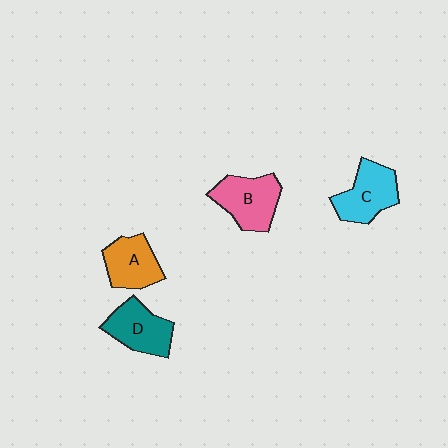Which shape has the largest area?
Shape B (pink).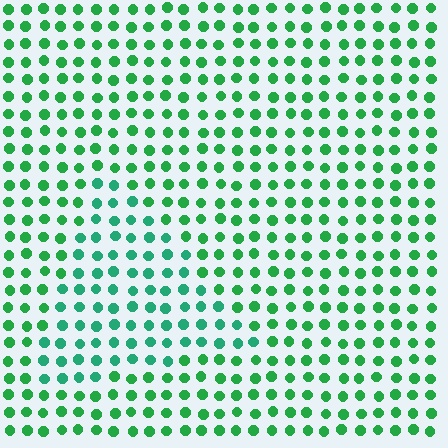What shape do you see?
I see a triangle.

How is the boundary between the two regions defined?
The boundary is defined purely by a slight shift in hue (about 22 degrees). Spacing, size, and orientation are identical on both sides.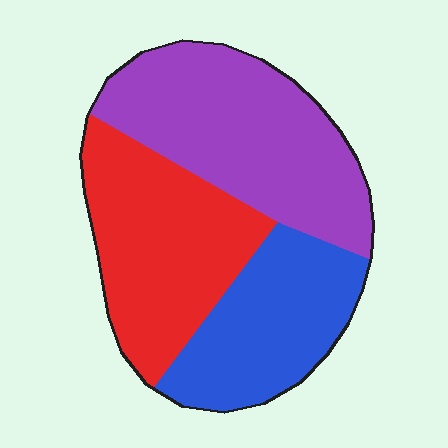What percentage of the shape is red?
Red takes up about one third (1/3) of the shape.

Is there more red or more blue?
Red.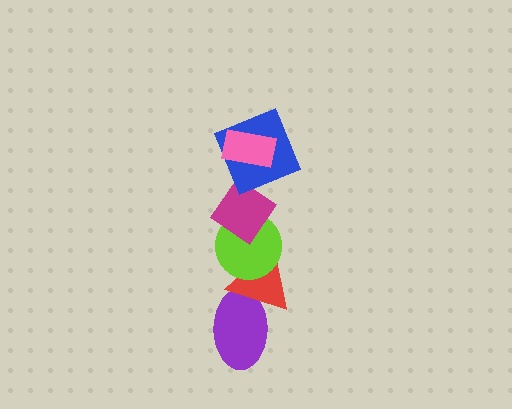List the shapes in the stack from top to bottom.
From top to bottom: the pink rectangle, the blue square, the magenta diamond, the lime circle, the red triangle, the purple ellipse.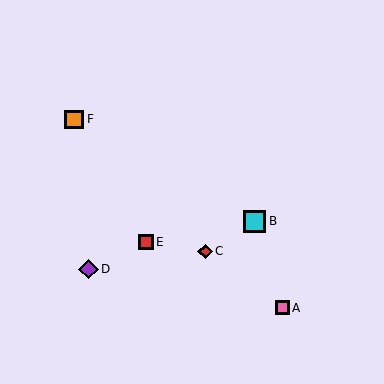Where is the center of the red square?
The center of the red square is at (146, 242).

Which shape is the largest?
The cyan square (labeled B) is the largest.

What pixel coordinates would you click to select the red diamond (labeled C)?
Click at (205, 251) to select the red diamond C.